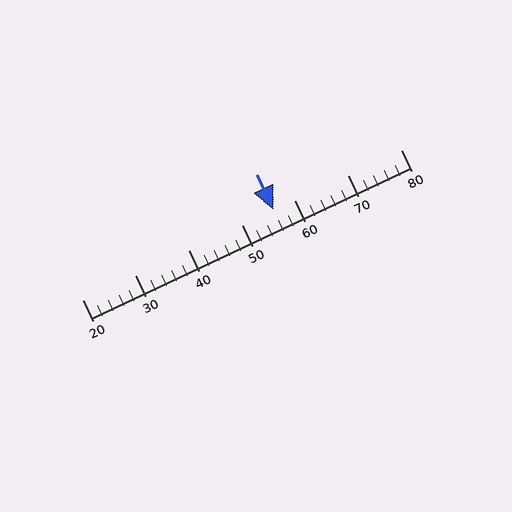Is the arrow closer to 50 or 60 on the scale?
The arrow is closer to 60.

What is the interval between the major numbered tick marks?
The major tick marks are spaced 10 units apart.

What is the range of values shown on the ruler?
The ruler shows values from 20 to 80.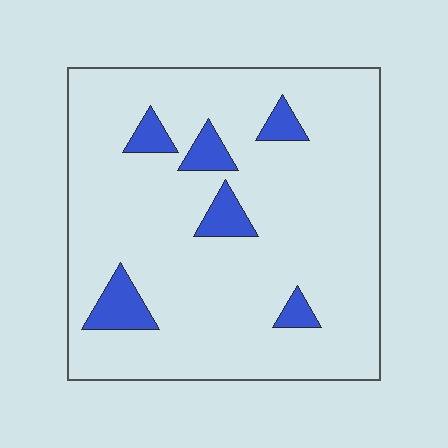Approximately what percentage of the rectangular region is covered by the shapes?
Approximately 10%.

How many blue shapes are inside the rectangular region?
6.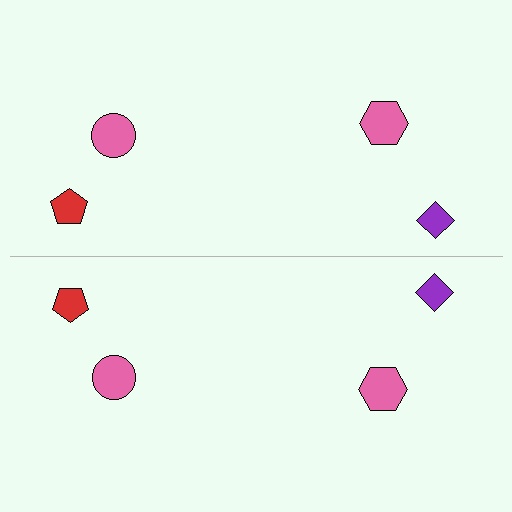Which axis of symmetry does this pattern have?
The pattern has a horizontal axis of symmetry running through the center of the image.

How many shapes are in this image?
There are 8 shapes in this image.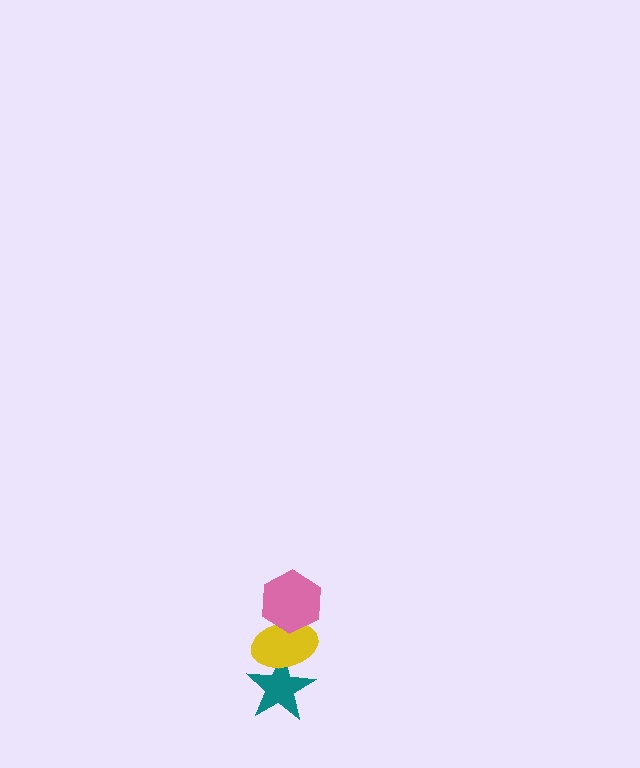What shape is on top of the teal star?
The yellow ellipse is on top of the teal star.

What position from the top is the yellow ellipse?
The yellow ellipse is 2nd from the top.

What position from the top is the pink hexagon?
The pink hexagon is 1st from the top.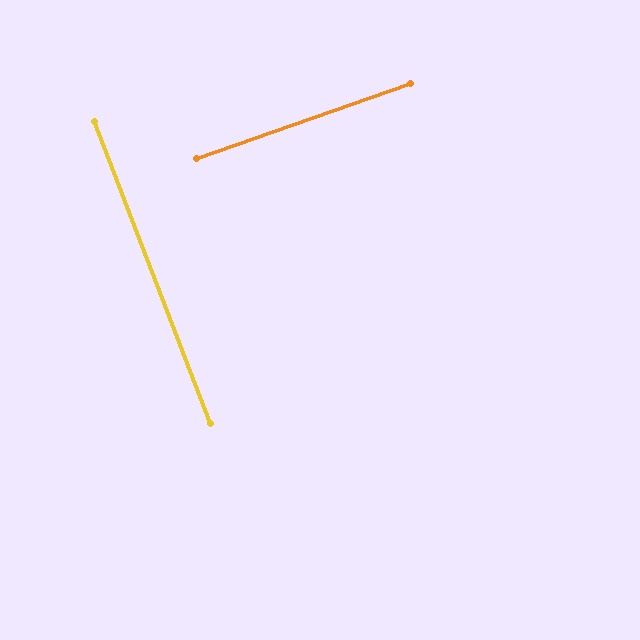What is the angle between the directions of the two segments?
Approximately 88 degrees.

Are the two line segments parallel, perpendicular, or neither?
Perpendicular — they meet at approximately 88°.